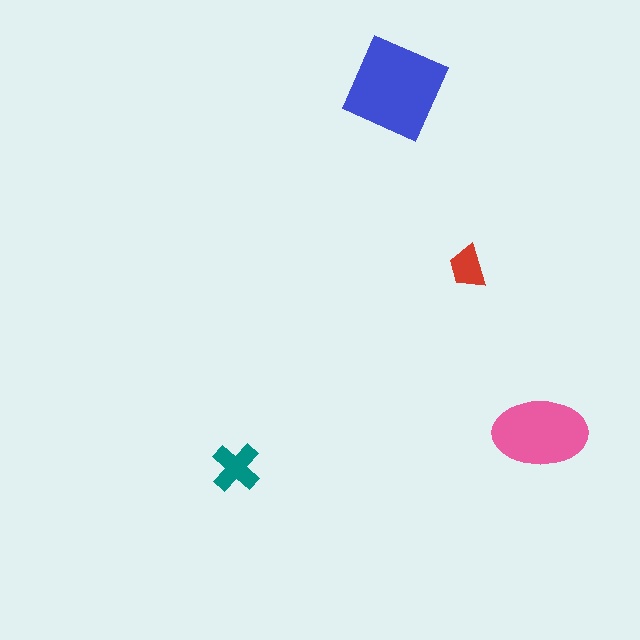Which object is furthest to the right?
The pink ellipse is rightmost.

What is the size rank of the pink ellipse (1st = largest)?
2nd.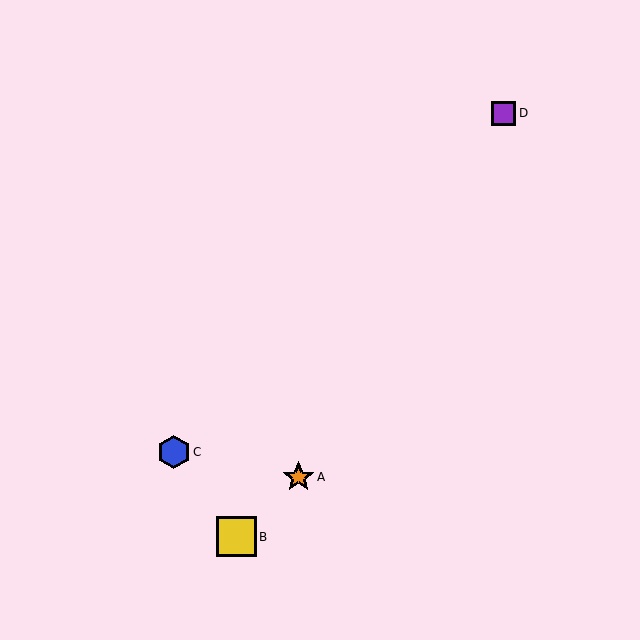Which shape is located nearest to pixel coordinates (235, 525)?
The yellow square (labeled B) at (236, 537) is nearest to that location.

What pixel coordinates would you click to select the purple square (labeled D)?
Click at (503, 113) to select the purple square D.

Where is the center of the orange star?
The center of the orange star is at (298, 477).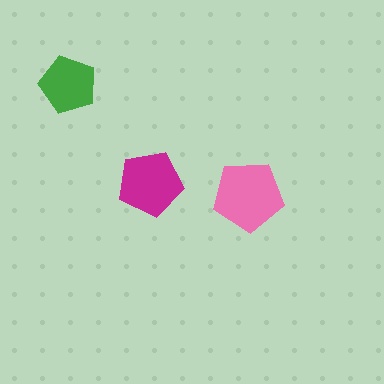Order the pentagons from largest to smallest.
the pink one, the magenta one, the green one.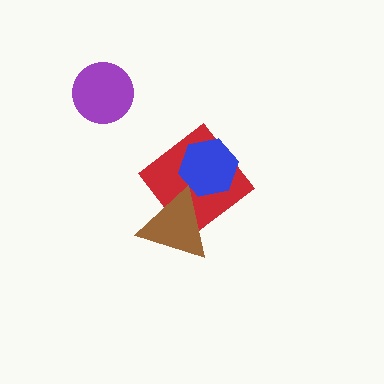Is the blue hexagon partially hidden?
No, no other shape covers it.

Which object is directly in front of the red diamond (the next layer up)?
The blue hexagon is directly in front of the red diamond.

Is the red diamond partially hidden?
Yes, it is partially covered by another shape.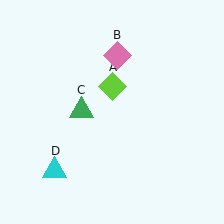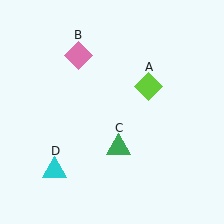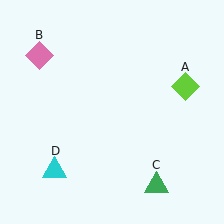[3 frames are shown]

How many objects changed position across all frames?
3 objects changed position: lime diamond (object A), pink diamond (object B), green triangle (object C).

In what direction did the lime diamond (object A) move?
The lime diamond (object A) moved right.